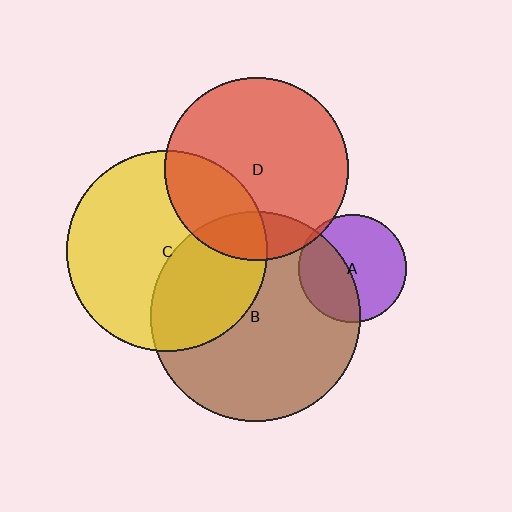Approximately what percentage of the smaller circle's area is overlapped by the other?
Approximately 5%.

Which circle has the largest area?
Circle B (brown).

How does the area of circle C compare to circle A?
Approximately 3.4 times.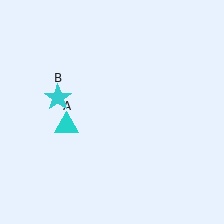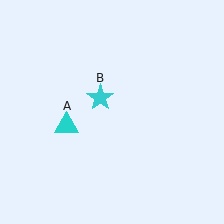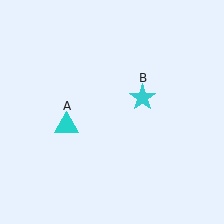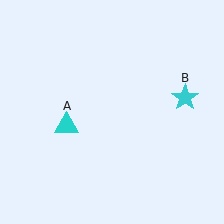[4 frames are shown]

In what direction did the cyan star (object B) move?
The cyan star (object B) moved right.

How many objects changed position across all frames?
1 object changed position: cyan star (object B).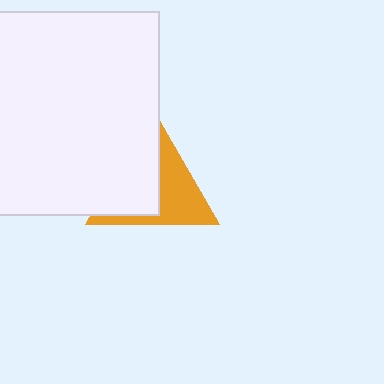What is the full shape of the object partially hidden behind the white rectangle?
The partially hidden object is an orange triangle.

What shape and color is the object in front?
The object in front is a white rectangle.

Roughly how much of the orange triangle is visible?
About half of it is visible (roughly 49%).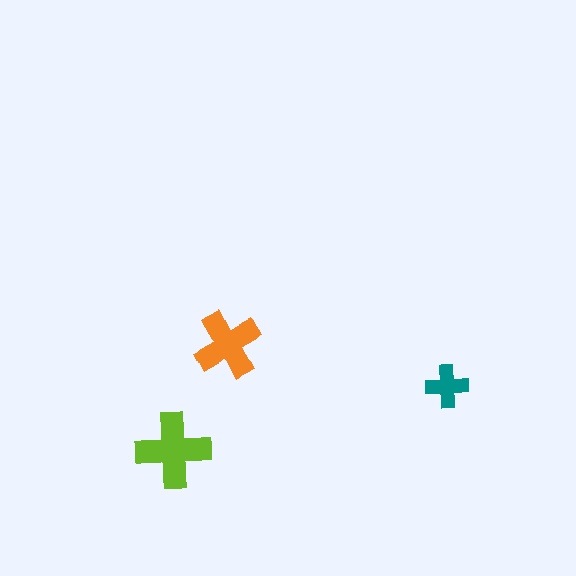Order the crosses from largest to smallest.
the lime one, the orange one, the teal one.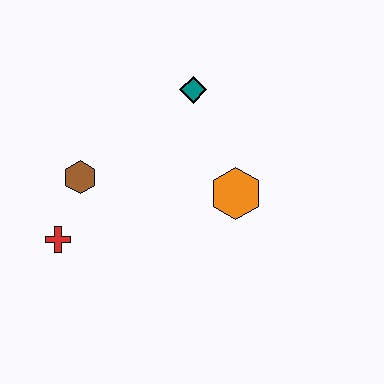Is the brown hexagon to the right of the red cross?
Yes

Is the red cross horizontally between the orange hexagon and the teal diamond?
No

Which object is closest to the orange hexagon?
The teal diamond is closest to the orange hexagon.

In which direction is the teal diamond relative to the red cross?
The teal diamond is above the red cross.